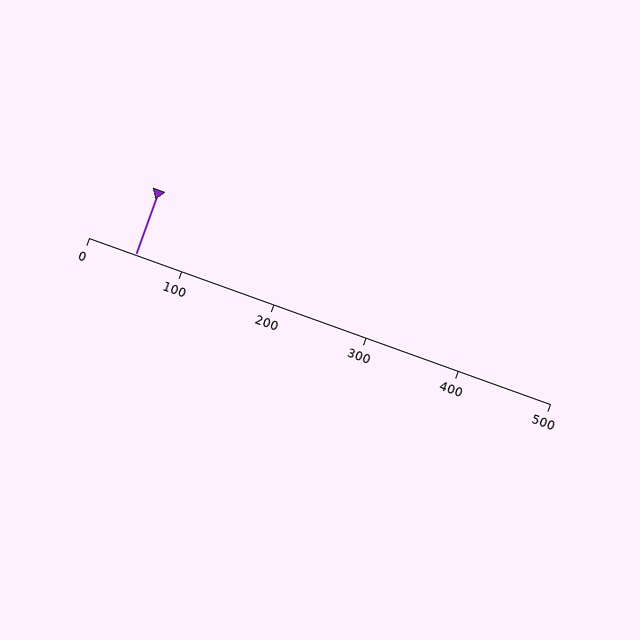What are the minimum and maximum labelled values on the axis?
The axis runs from 0 to 500.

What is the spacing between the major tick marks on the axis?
The major ticks are spaced 100 apart.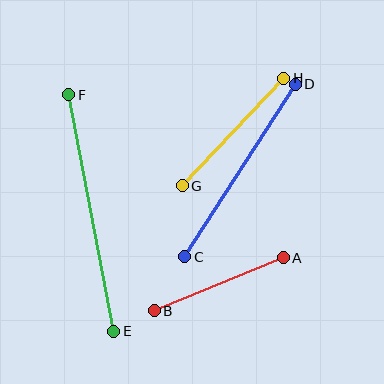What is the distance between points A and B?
The distance is approximately 140 pixels.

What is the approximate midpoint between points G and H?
The midpoint is at approximately (233, 132) pixels.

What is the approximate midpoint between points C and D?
The midpoint is at approximately (240, 171) pixels.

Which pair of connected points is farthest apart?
Points E and F are farthest apart.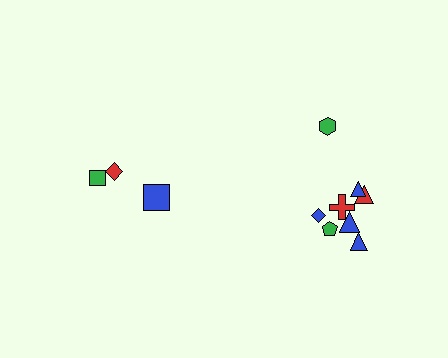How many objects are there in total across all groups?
There are 11 objects.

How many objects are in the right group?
There are 8 objects.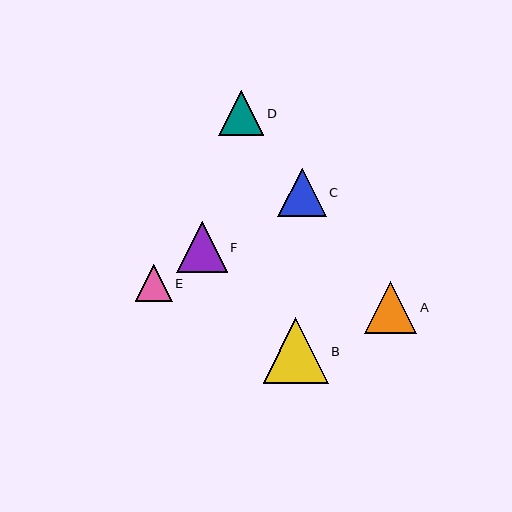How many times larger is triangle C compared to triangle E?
Triangle C is approximately 1.3 times the size of triangle E.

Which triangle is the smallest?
Triangle E is the smallest with a size of approximately 37 pixels.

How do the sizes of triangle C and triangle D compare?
Triangle C and triangle D are approximately the same size.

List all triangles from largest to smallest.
From largest to smallest: B, A, F, C, D, E.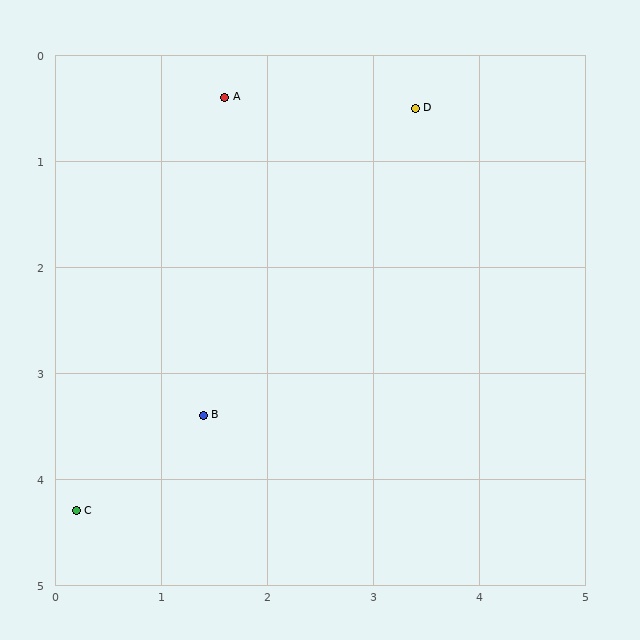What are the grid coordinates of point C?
Point C is at approximately (0.2, 4.3).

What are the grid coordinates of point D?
Point D is at approximately (3.4, 0.5).